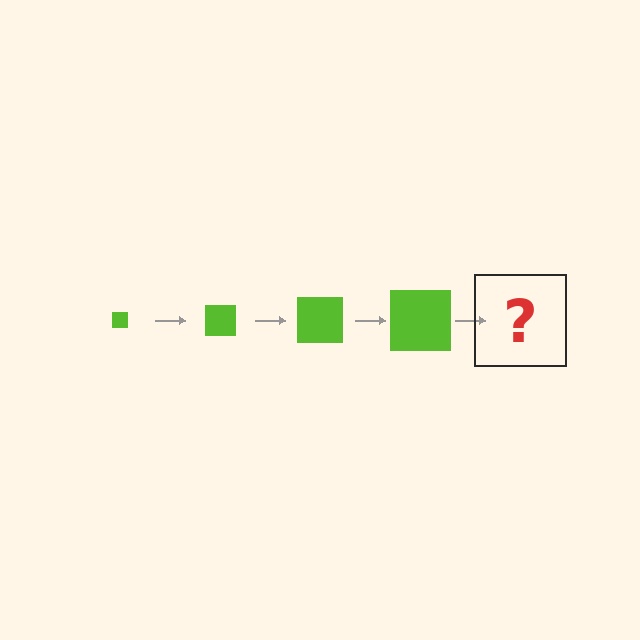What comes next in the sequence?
The next element should be a lime square, larger than the previous one.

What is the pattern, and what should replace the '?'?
The pattern is that the square gets progressively larger each step. The '?' should be a lime square, larger than the previous one.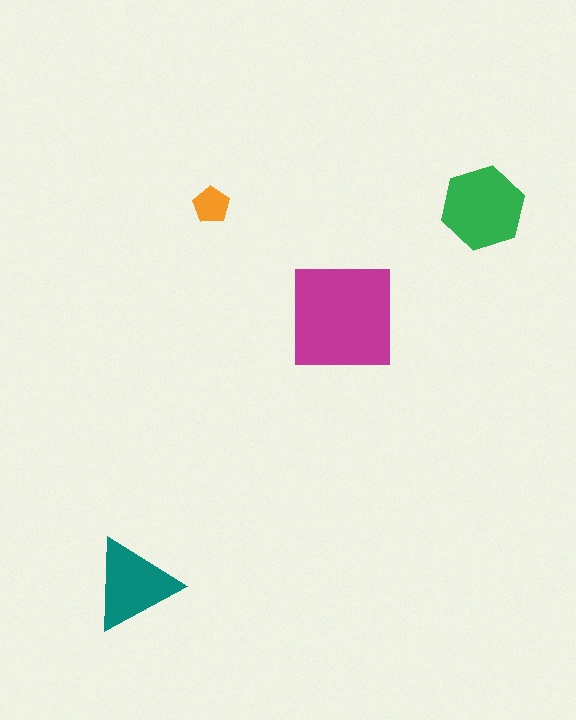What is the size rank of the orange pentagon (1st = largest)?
4th.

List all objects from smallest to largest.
The orange pentagon, the teal triangle, the green hexagon, the magenta square.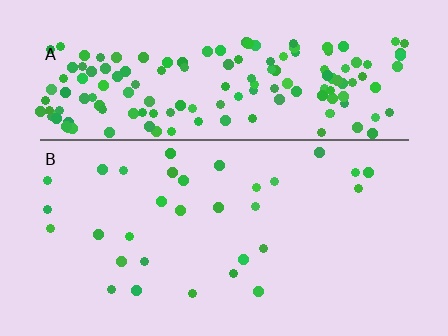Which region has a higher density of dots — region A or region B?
A (the top).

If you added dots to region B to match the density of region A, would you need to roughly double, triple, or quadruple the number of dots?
Approximately quadruple.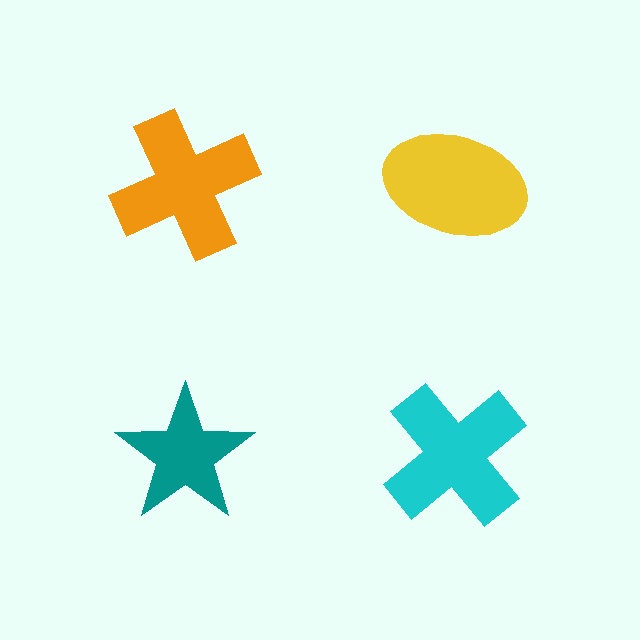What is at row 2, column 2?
A cyan cross.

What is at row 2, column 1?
A teal star.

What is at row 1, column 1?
An orange cross.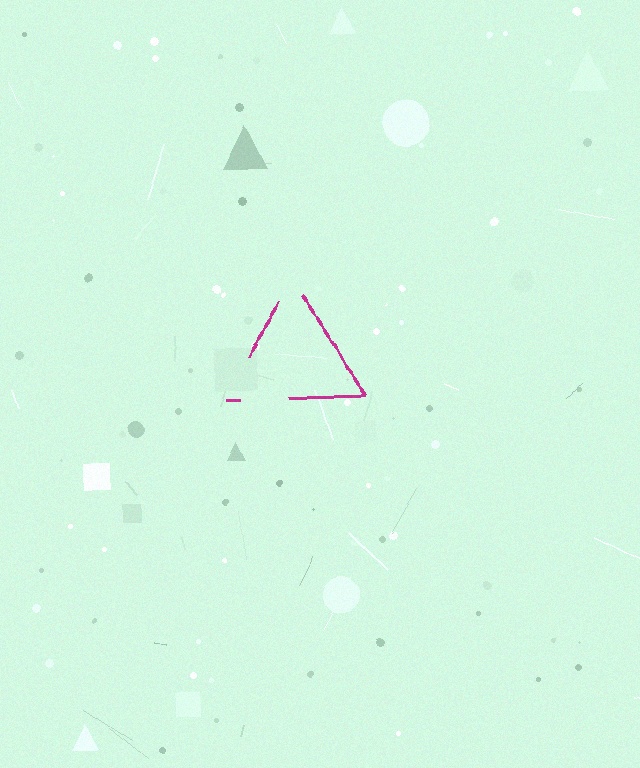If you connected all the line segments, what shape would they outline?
They would outline a triangle.